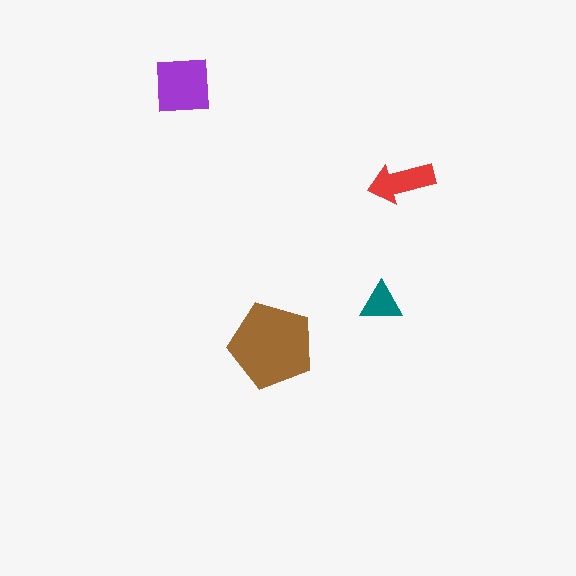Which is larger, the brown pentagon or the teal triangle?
The brown pentagon.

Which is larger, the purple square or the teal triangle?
The purple square.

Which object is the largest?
The brown pentagon.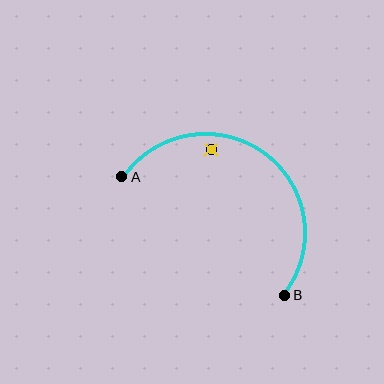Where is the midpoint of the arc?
The arc midpoint is the point on the curve farthest from the straight line joining A and B. It sits above and to the right of that line.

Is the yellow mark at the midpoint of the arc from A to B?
No — the yellow mark does not lie on the arc at all. It sits slightly inside the curve.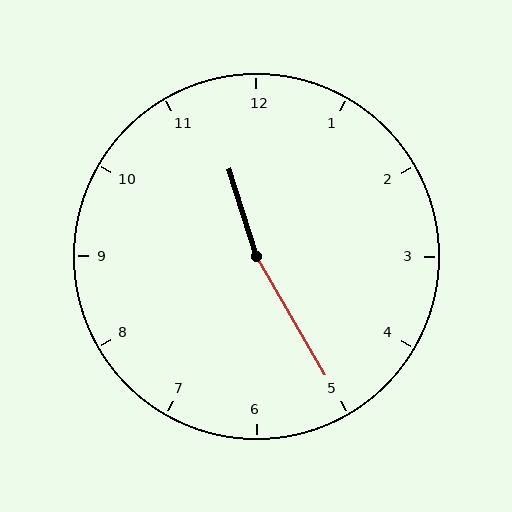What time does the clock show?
11:25.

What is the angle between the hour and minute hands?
Approximately 168 degrees.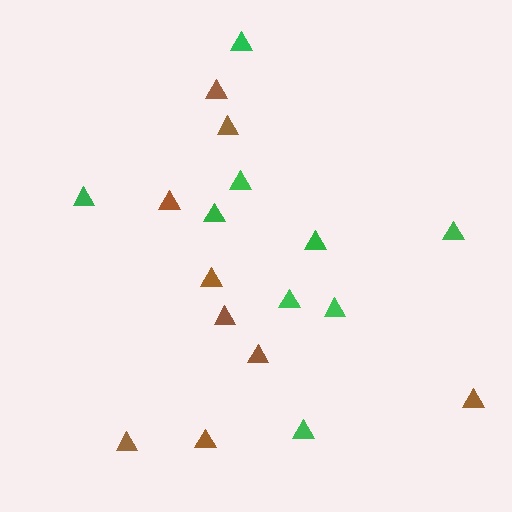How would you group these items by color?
There are 2 groups: one group of brown triangles (9) and one group of green triangles (9).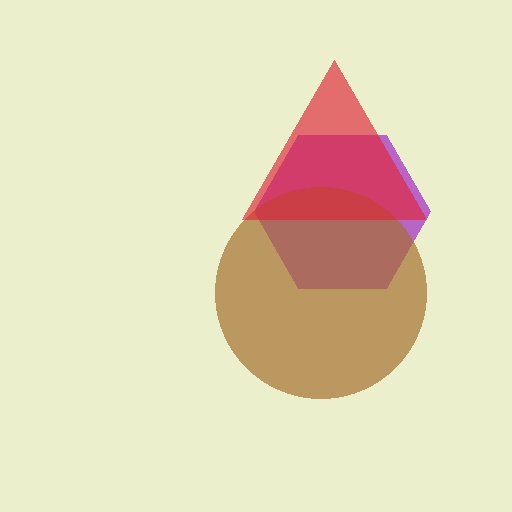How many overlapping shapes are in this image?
There are 3 overlapping shapes in the image.